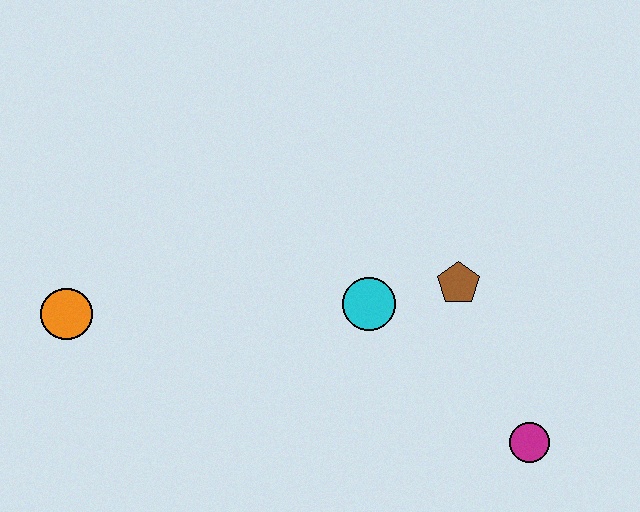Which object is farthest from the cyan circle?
The orange circle is farthest from the cyan circle.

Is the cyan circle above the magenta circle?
Yes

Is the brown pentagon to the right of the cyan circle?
Yes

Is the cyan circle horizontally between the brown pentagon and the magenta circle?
No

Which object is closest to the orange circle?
The cyan circle is closest to the orange circle.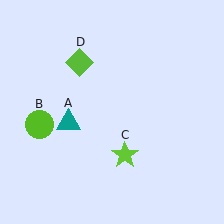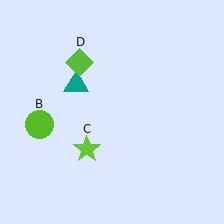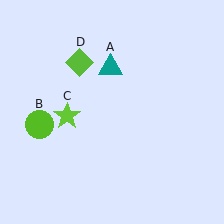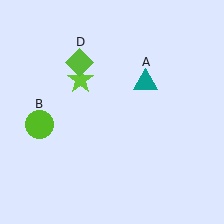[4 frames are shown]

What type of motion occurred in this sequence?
The teal triangle (object A), lime star (object C) rotated clockwise around the center of the scene.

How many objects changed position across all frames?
2 objects changed position: teal triangle (object A), lime star (object C).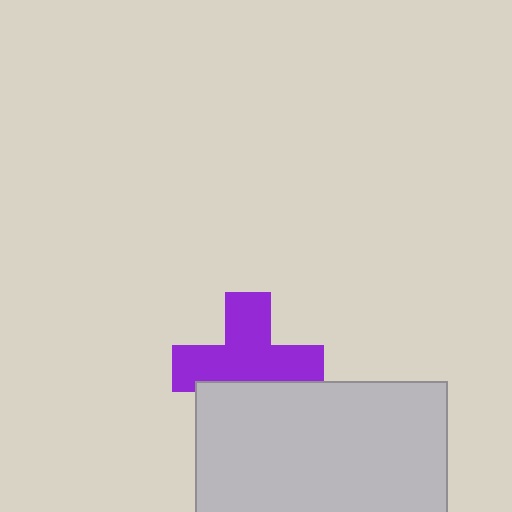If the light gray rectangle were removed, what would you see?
You would see the complete purple cross.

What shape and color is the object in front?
The object in front is a light gray rectangle.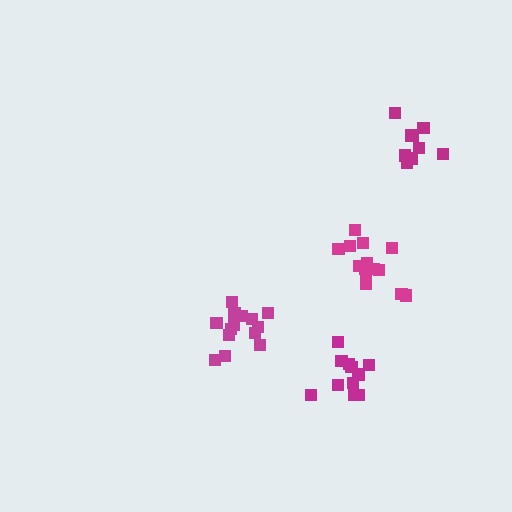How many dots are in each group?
Group 1: 14 dots, Group 2: 14 dots, Group 3: 9 dots, Group 4: 11 dots (48 total).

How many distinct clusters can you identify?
There are 4 distinct clusters.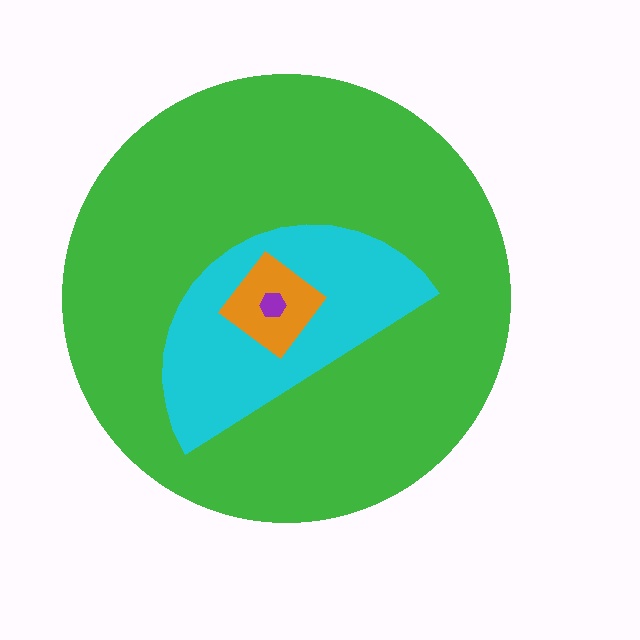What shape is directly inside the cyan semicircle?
The orange diamond.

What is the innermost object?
The purple hexagon.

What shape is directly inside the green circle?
The cyan semicircle.